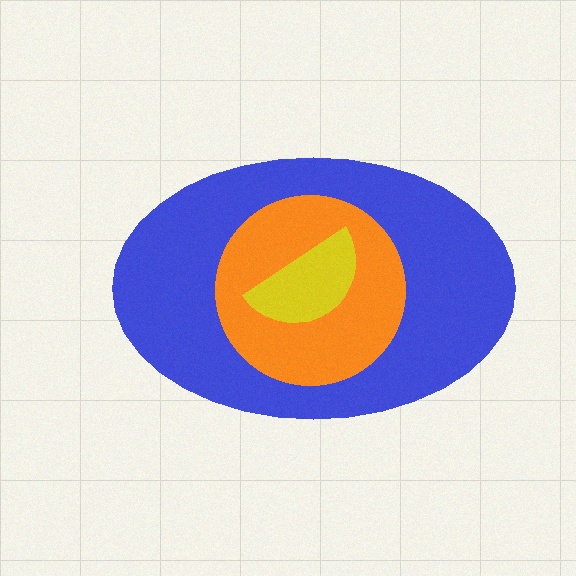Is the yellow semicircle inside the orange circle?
Yes.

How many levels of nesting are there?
3.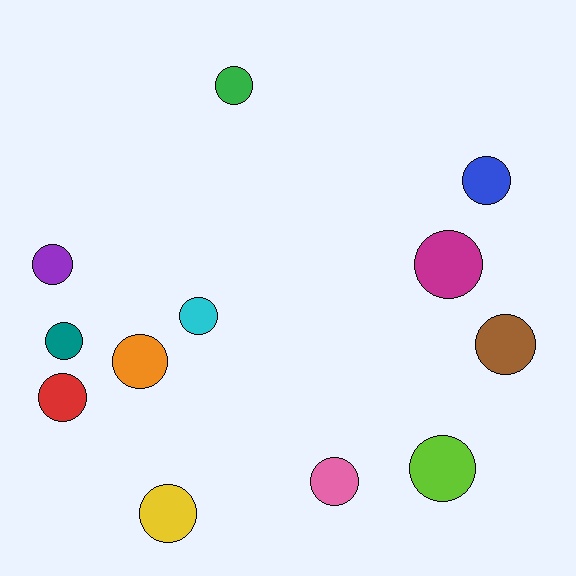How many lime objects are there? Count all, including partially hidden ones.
There is 1 lime object.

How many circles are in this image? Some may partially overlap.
There are 12 circles.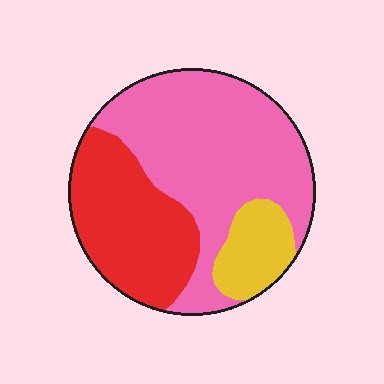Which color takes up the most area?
Pink, at roughly 55%.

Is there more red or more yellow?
Red.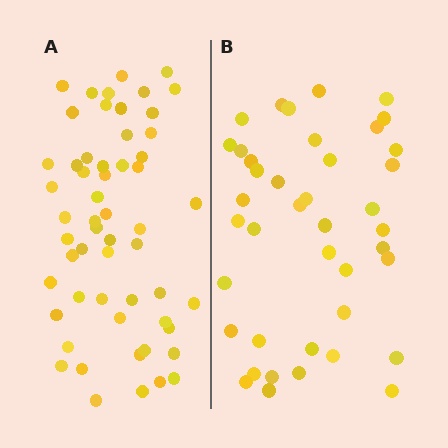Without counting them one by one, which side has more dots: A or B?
Region A (the left region) has more dots.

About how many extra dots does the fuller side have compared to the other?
Region A has approximately 15 more dots than region B.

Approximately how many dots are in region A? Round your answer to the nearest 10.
About 60 dots. (The exact count is 56, which rounds to 60.)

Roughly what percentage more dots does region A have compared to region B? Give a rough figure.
About 35% more.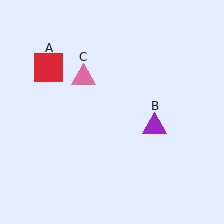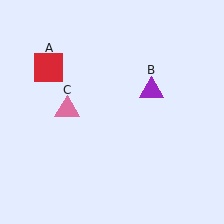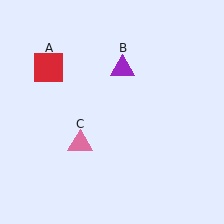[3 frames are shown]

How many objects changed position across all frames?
2 objects changed position: purple triangle (object B), pink triangle (object C).